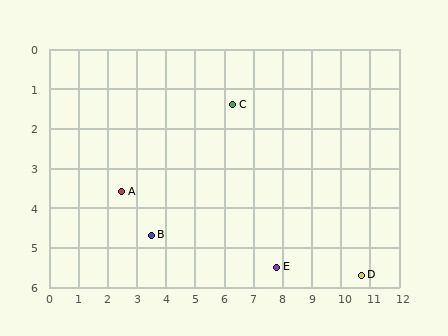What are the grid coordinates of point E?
Point E is at approximately (7.8, 5.5).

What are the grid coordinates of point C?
Point C is at approximately (6.3, 1.4).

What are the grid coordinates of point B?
Point B is at approximately (3.5, 4.7).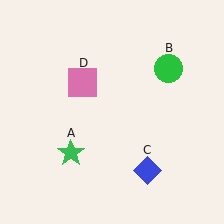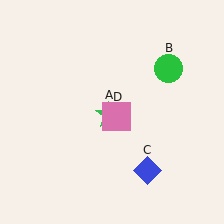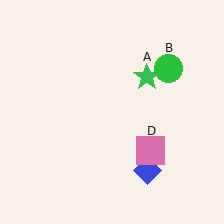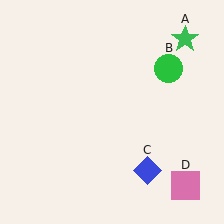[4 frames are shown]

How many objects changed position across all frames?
2 objects changed position: green star (object A), pink square (object D).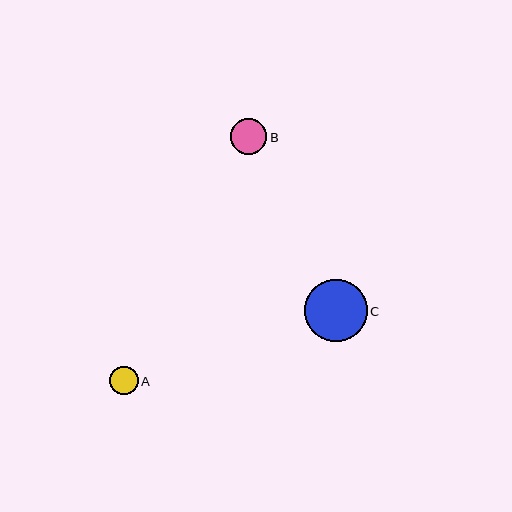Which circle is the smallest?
Circle A is the smallest with a size of approximately 29 pixels.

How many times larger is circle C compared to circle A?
Circle C is approximately 2.2 times the size of circle A.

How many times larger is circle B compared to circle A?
Circle B is approximately 1.2 times the size of circle A.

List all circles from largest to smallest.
From largest to smallest: C, B, A.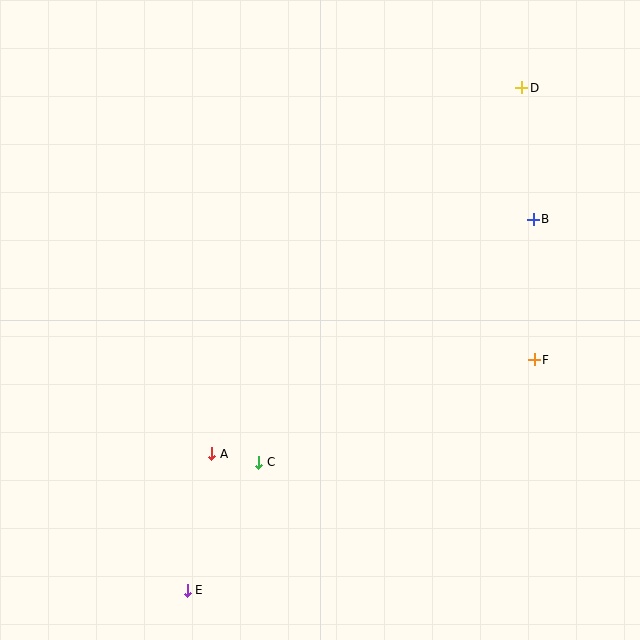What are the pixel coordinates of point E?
Point E is at (187, 590).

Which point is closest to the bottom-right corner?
Point F is closest to the bottom-right corner.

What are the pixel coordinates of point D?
Point D is at (522, 88).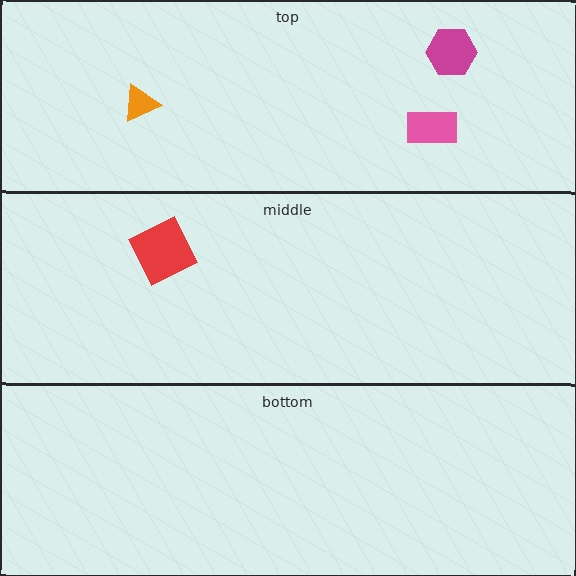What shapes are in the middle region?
The red square.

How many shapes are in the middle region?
1.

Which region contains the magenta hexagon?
The top region.